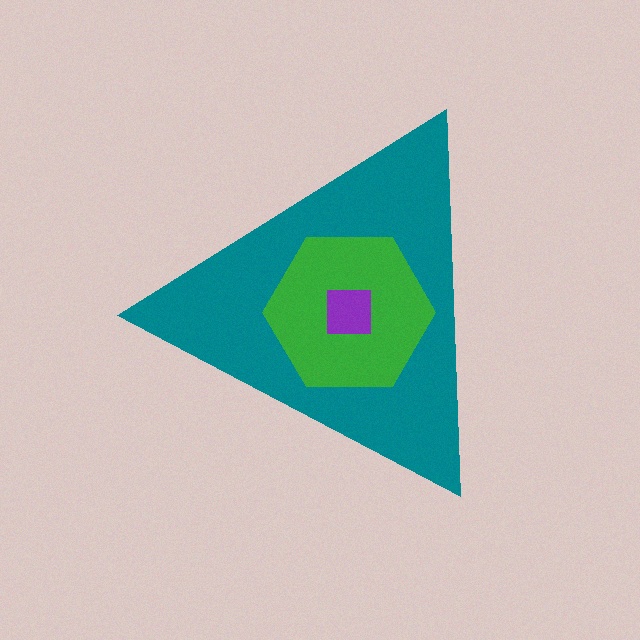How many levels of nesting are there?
3.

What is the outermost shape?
The teal triangle.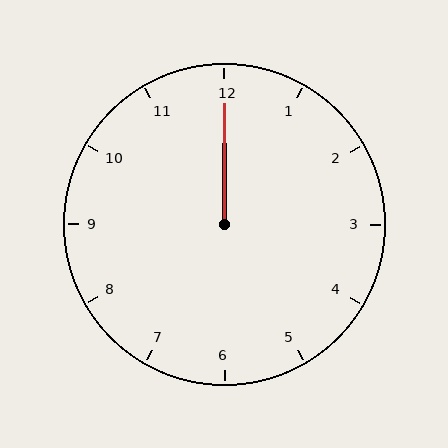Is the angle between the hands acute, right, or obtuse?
It is acute.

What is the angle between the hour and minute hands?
Approximately 0 degrees.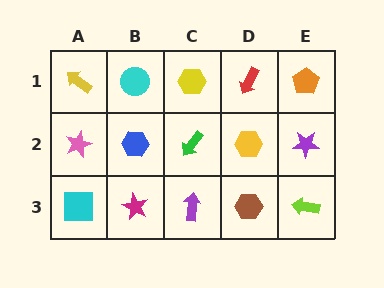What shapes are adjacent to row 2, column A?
A yellow arrow (row 1, column A), a cyan square (row 3, column A), a blue hexagon (row 2, column B).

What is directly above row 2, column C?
A yellow hexagon.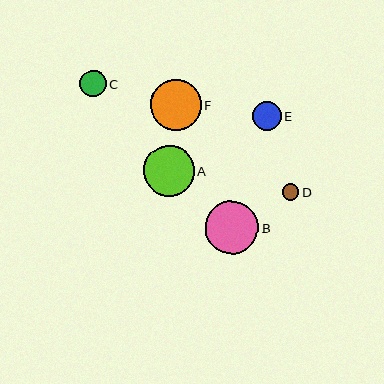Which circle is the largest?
Circle B is the largest with a size of approximately 53 pixels.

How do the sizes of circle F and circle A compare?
Circle F and circle A are approximately the same size.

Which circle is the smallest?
Circle D is the smallest with a size of approximately 17 pixels.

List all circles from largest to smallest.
From largest to smallest: B, F, A, E, C, D.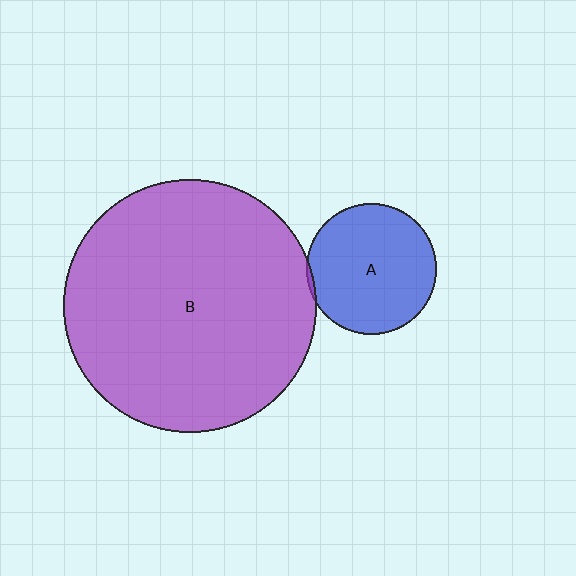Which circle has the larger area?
Circle B (purple).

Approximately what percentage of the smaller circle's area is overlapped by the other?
Approximately 5%.